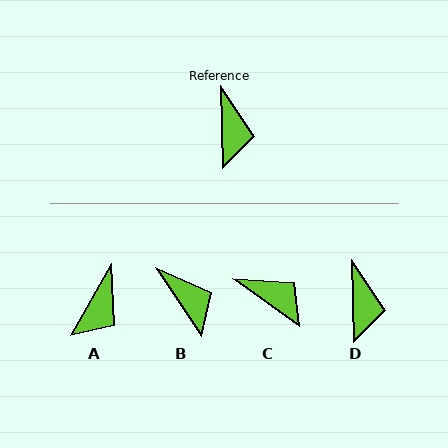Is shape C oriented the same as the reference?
No, it is off by about 53 degrees.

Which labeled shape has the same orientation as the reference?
D.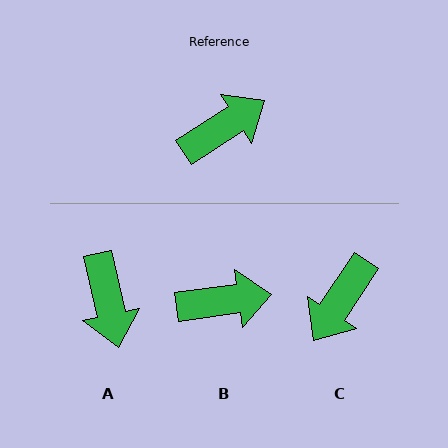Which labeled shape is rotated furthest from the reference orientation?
C, about 156 degrees away.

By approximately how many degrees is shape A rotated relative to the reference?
Approximately 110 degrees clockwise.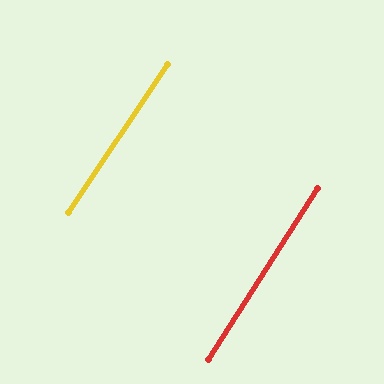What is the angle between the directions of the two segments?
Approximately 2 degrees.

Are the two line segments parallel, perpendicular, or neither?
Parallel — their directions differ by only 1.6°.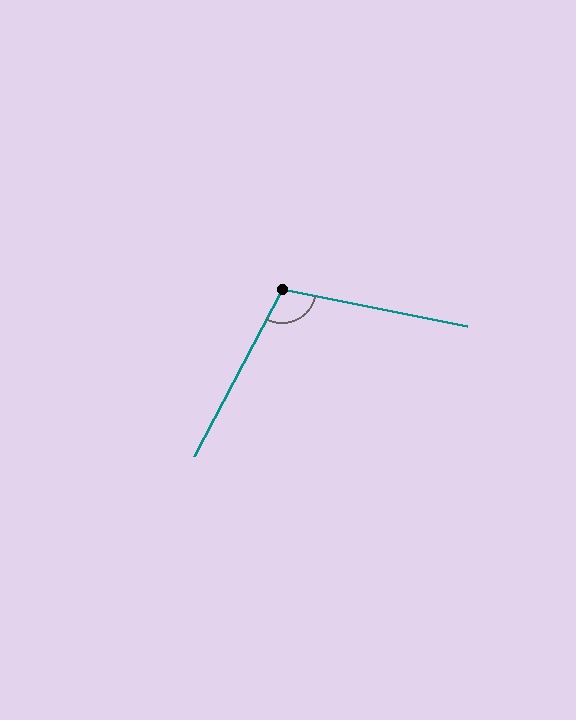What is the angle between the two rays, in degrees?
Approximately 106 degrees.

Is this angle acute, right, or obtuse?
It is obtuse.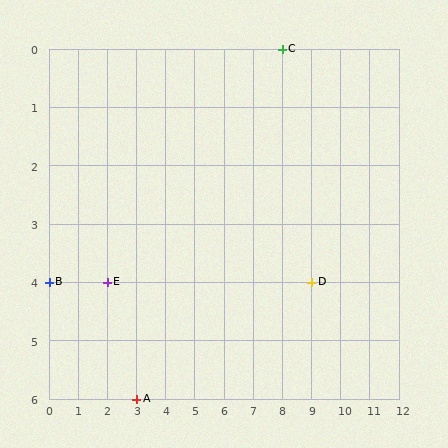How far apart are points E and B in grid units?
Points E and B are 2 columns apart.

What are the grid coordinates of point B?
Point B is at grid coordinates (0, 4).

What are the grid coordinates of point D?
Point D is at grid coordinates (9, 4).